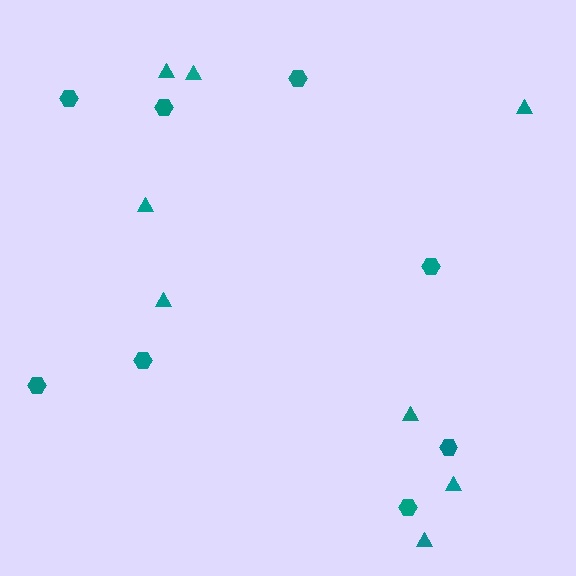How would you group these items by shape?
There are 2 groups: one group of triangles (8) and one group of hexagons (8).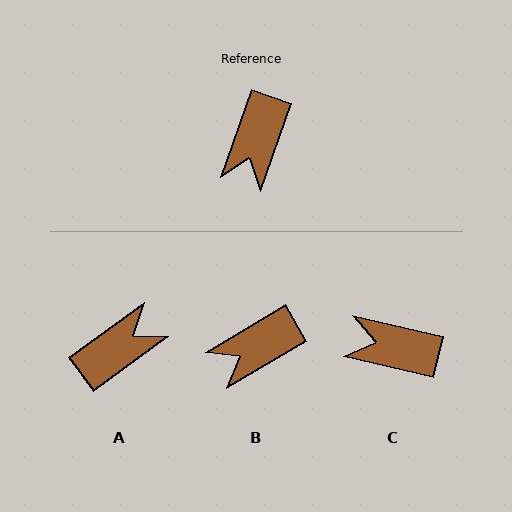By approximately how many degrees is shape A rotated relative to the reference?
Approximately 145 degrees counter-clockwise.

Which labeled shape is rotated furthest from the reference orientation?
A, about 145 degrees away.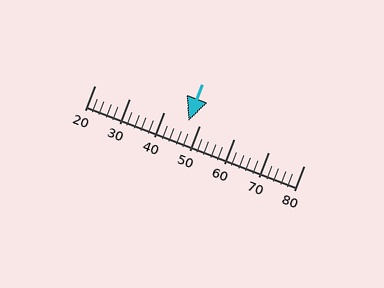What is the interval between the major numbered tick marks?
The major tick marks are spaced 10 units apart.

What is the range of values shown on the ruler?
The ruler shows values from 20 to 80.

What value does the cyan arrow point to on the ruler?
The cyan arrow points to approximately 47.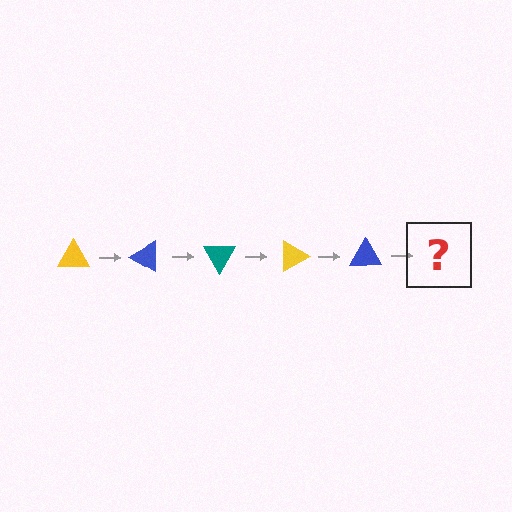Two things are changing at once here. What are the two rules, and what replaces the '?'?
The two rules are that it rotates 30 degrees each step and the color cycles through yellow, blue, and teal. The '?' should be a teal triangle, rotated 150 degrees from the start.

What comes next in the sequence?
The next element should be a teal triangle, rotated 150 degrees from the start.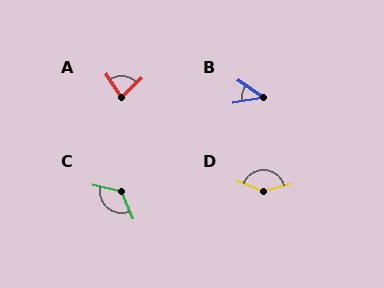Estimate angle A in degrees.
Approximately 79 degrees.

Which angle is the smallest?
B, at approximately 43 degrees.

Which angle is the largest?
D, at approximately 144 degrees.